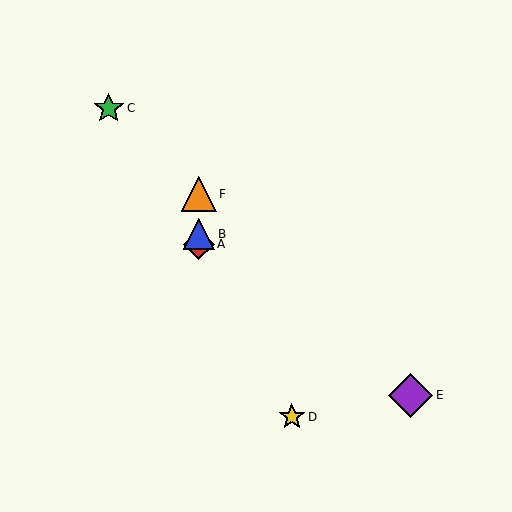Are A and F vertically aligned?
Yes, both are at x≈199.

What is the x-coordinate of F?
Object F is at x≈199.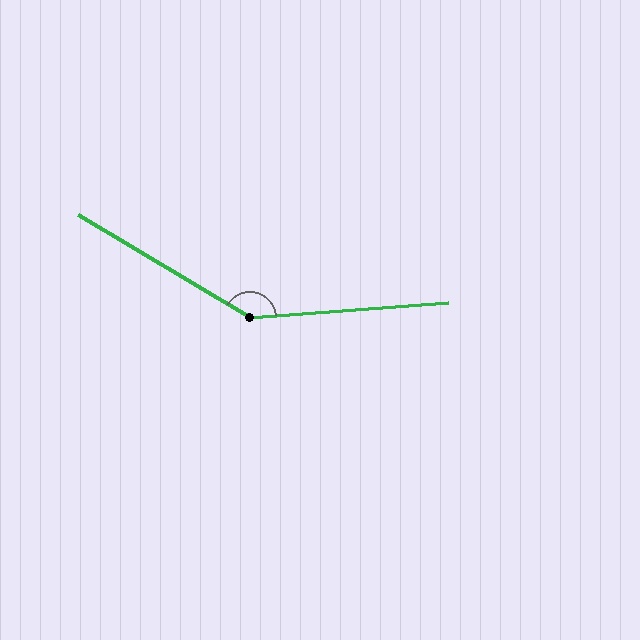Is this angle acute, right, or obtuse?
It is obtuse.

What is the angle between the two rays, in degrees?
Approximately 145 degrees.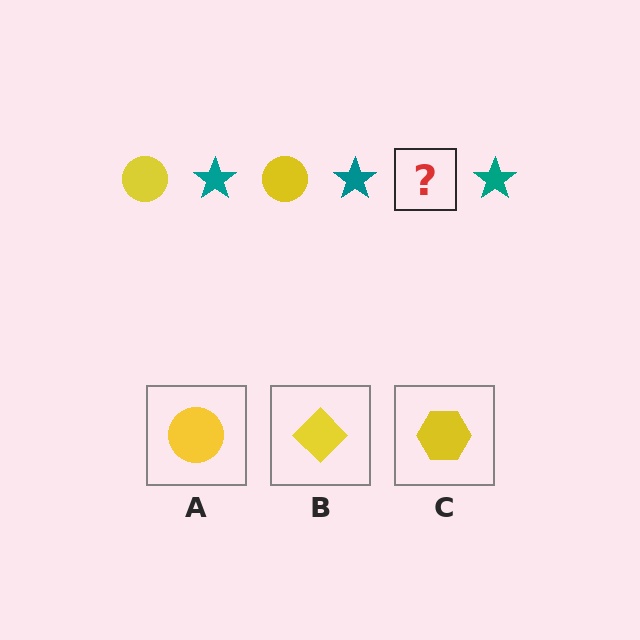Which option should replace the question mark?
Option A.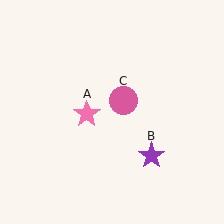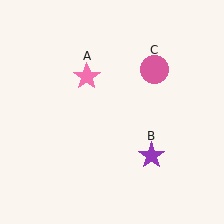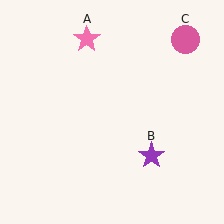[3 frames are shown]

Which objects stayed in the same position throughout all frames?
Purple star (object B) remained stationary.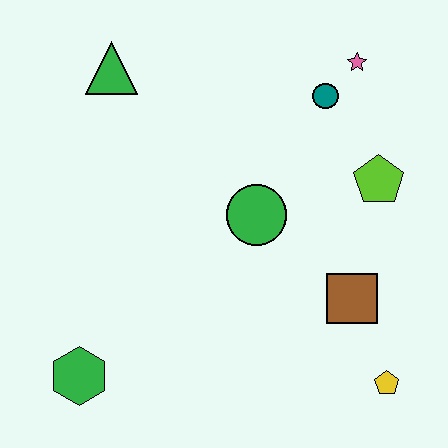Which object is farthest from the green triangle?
The yellow pentagon is farthest from the green triangle.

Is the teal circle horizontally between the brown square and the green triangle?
Yes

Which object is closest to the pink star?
The teal circle is closest to the pink star.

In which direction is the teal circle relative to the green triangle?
The teal circle is to the right of the green triangle.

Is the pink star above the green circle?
Yes